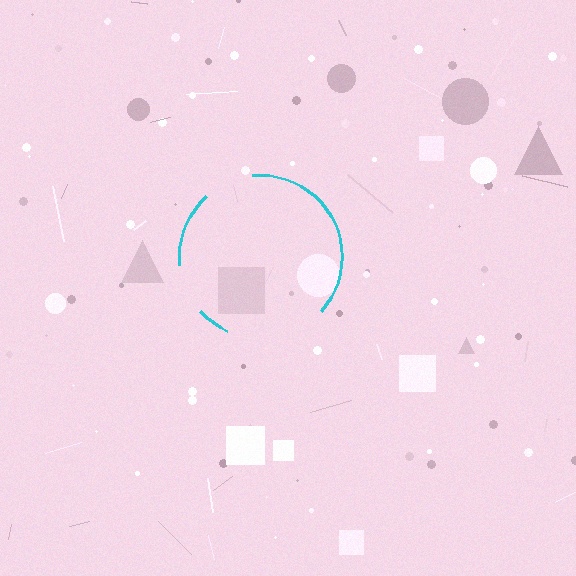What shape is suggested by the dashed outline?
The dashed outline suggests a circle.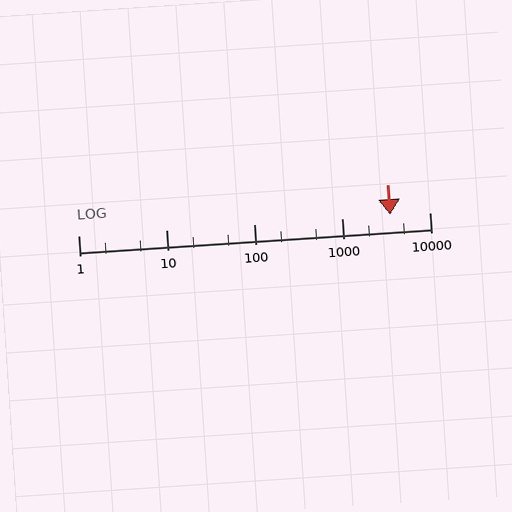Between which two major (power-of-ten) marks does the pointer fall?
The pointer is between 1000 and 10000.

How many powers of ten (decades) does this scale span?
The scale spans 4 decades, from 1 to 10000.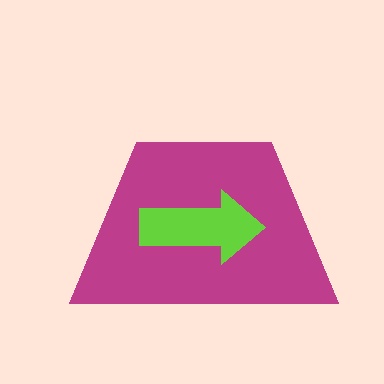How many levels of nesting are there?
2.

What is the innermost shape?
The lime arrow.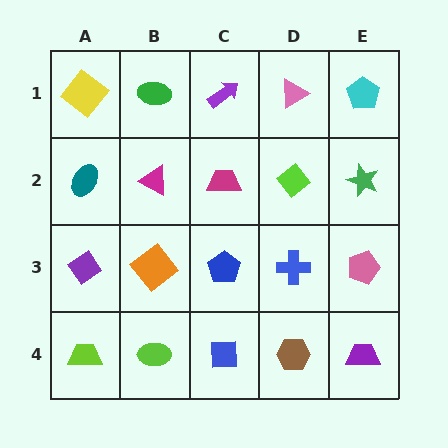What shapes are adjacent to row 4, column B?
An orange diamond (row 3, column B), a lime trapezoid (row 4, column A), a blue square (row 4, column C).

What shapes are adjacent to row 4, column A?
A purple diamond (row 3, column A), a lime ellipse (row 4, column B).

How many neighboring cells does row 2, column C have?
4.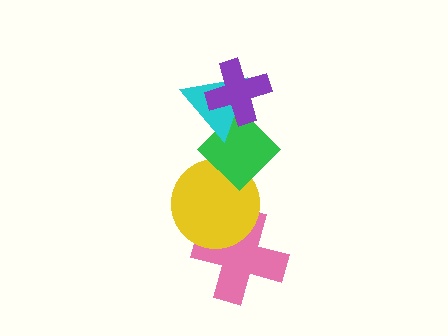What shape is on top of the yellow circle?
The green diamond is on top of the yellow circle.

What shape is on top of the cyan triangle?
The purple cross is on top of the cyan triangle.